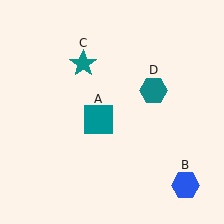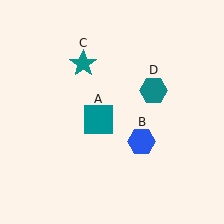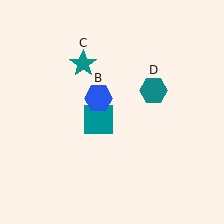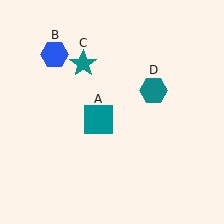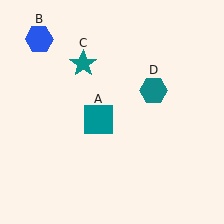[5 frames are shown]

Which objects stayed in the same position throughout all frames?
Teal square (object A) and teal star (object C) and teal hexagon (object D) remained stationary.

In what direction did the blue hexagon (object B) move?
The blue hexagon (object B) moved up and to the left.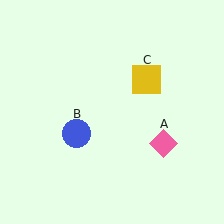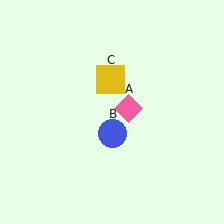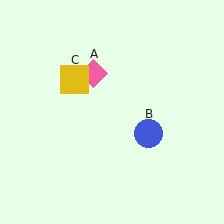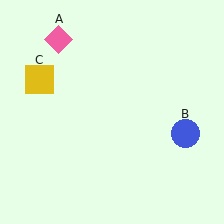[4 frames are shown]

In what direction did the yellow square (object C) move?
The yellow square (object C) moved left.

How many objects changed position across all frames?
3 objects changed position: pink diamond (object A), blue circle (object B), yellow square (object C).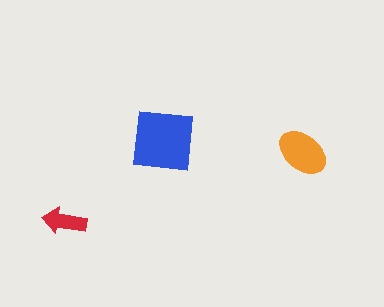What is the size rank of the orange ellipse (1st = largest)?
2nd.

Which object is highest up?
The blue square is topmost.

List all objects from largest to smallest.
The blue square, the orange ellipse, the red arrow.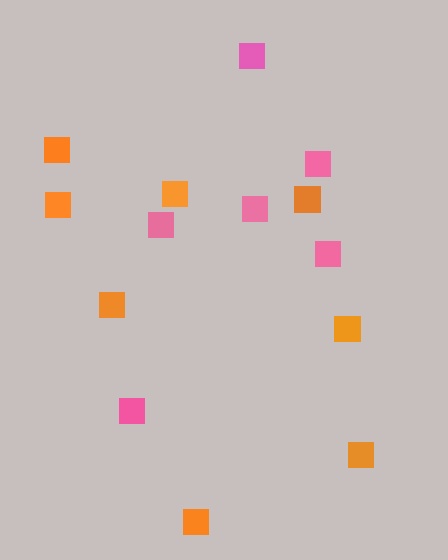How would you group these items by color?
There are 2 groups: one group of orange squares (8) and one group of pink squares (6).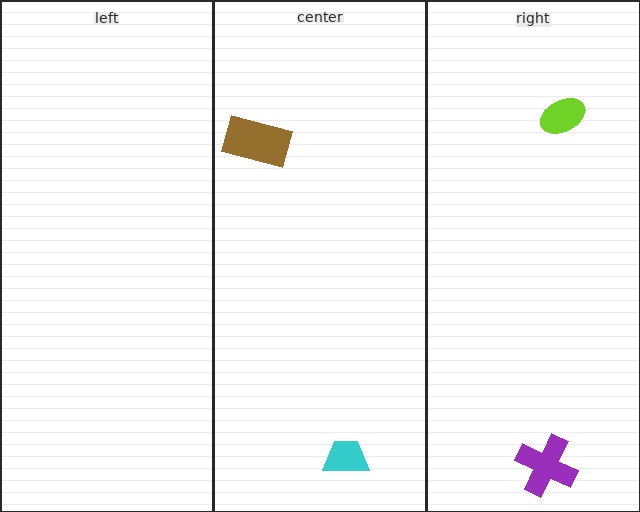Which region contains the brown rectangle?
The center region.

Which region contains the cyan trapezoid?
The center region.